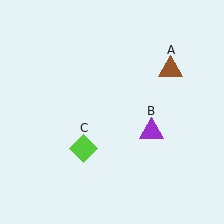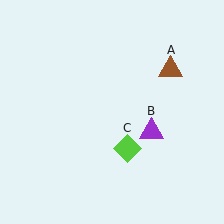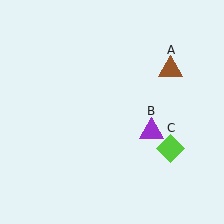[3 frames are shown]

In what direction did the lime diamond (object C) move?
The lime diamond (object C) moved right.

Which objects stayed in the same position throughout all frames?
Brown triangle (object A) and purple triangle (object B) remained stationary.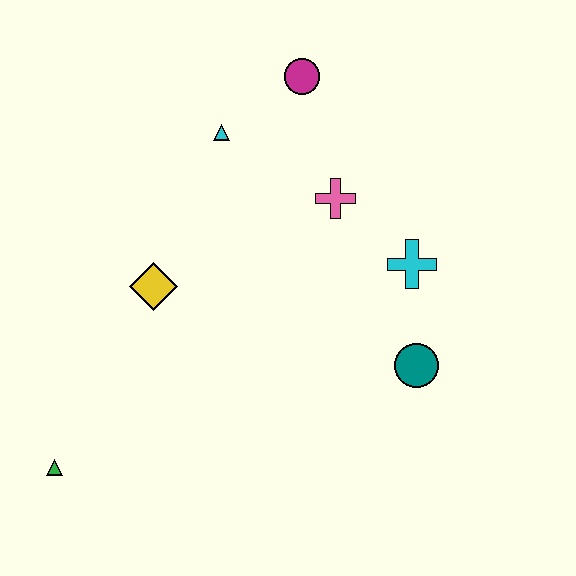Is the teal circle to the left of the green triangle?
No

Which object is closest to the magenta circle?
The cyan triangle is closest to the magenta circle.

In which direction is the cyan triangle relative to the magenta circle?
The cyan triangle is to the left of the magenta circle.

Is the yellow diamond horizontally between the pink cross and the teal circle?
No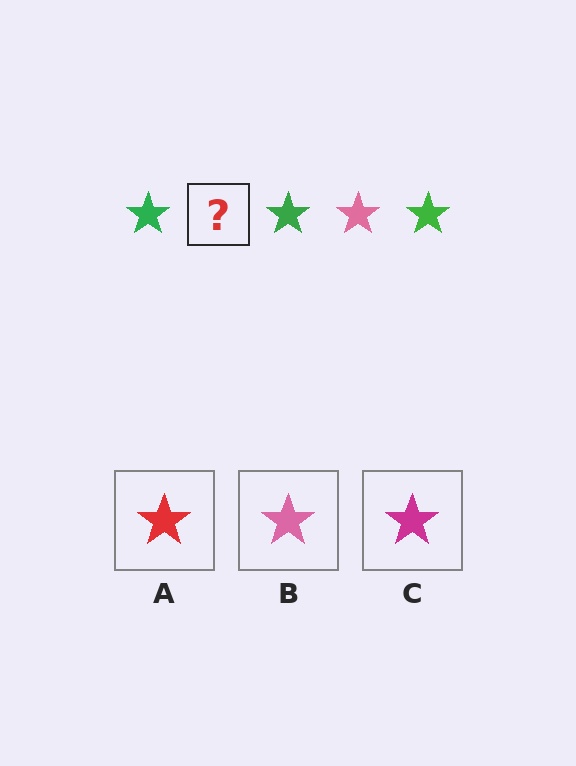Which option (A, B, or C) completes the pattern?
B.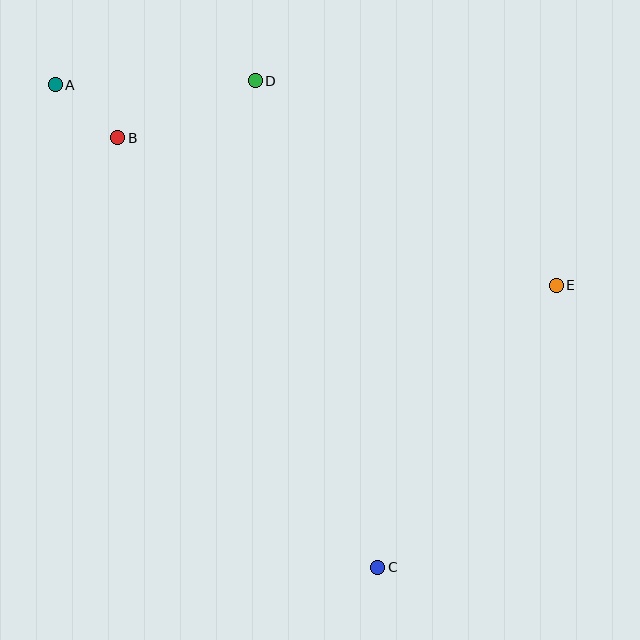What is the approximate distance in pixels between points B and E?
The distance between B and E is approximately 463 pixels.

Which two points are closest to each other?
Points A and B are closest to each other.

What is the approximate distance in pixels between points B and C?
The distance between B and C is approximately 502 pixels.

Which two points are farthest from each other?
Points A and C are farthest from each other.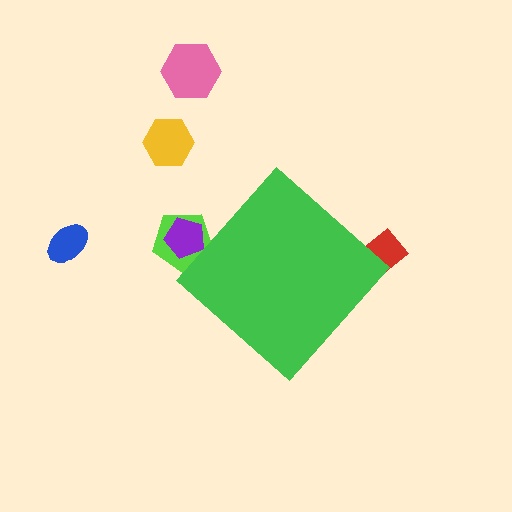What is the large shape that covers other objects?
A green diamond.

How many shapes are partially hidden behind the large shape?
3 shapes are partially hidden.